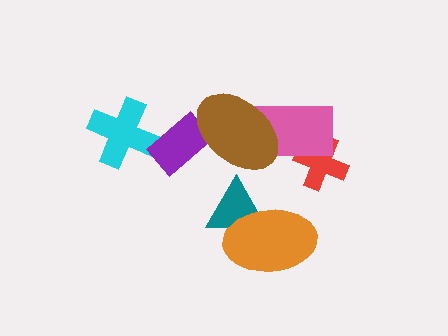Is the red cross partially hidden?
Yes, it is partially covered by another shape.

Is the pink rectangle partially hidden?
Yes, it is partially covered by another shape.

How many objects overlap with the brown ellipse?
2 objects overlap with the brown ellipse.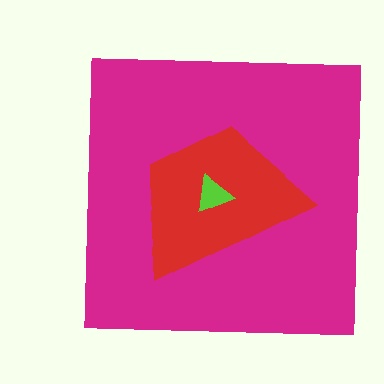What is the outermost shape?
The magenta square.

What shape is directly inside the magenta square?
The red trapezoid.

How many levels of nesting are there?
3.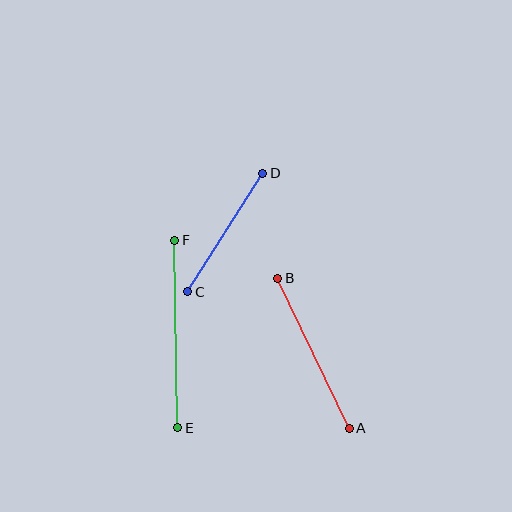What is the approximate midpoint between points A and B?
The midpoint is at approximately (313, 353) pixels.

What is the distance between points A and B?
The distance is approximately 166 pixels.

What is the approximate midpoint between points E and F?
The midpoint is at approximately (176, 334) pixels.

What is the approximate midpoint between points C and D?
The midpoint is at approximately (225, 233) pixels.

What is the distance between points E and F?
The distance is approximately 188 pixels.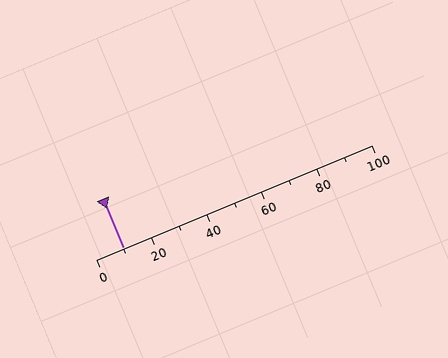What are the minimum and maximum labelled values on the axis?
The axis runs from 0 to 100.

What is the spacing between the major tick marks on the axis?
The major ticks are spaced 20 apart.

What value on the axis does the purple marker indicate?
The marker indicates approximately 10.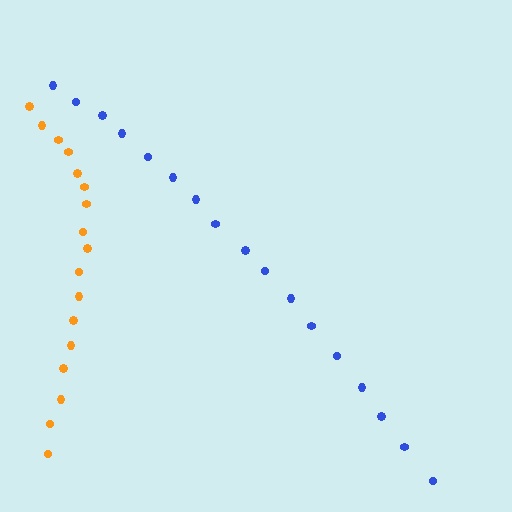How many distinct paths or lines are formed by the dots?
There are 2 distinct paths.